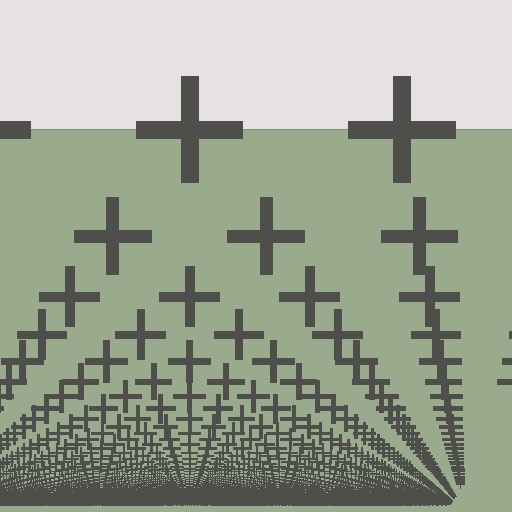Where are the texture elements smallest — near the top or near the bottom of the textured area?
Near the bottom.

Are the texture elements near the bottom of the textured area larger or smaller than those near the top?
Smaller. The gradient is inverted — elements near the bottom are smaller and denser.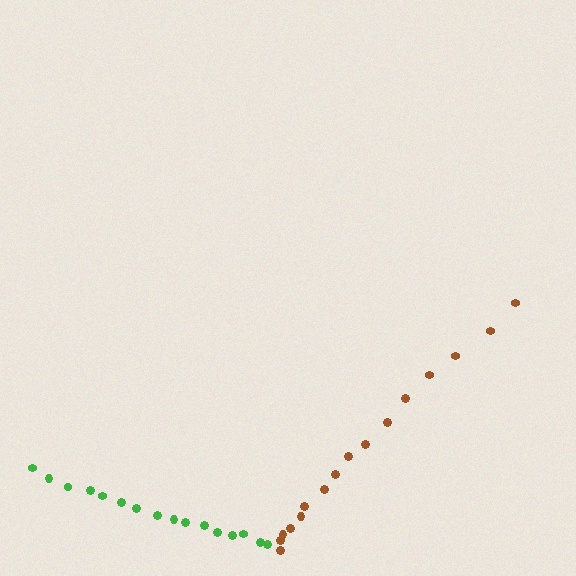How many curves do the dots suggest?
There are 2 distinct paths.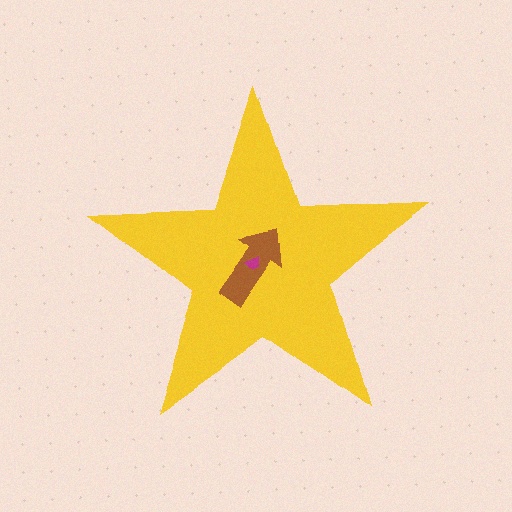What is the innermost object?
The magenta trapezoid.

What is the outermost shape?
The yellow star.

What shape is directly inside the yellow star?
The brown arrow.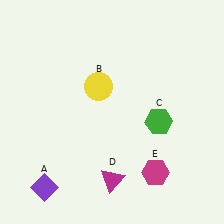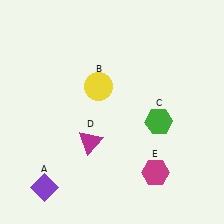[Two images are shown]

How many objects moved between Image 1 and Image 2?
1 object moved between the two images.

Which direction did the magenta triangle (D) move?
The magenta triangle (D) moved up.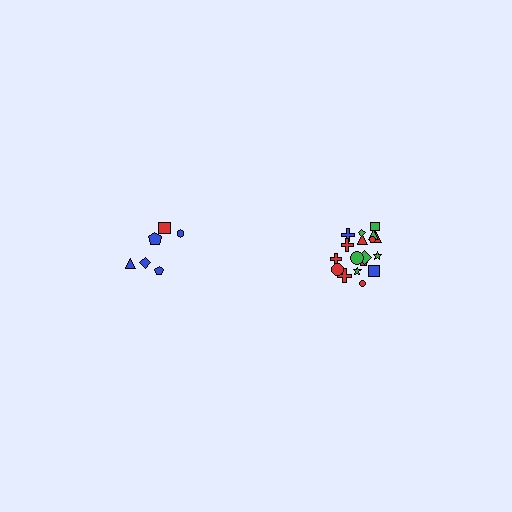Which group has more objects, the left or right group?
The right group.